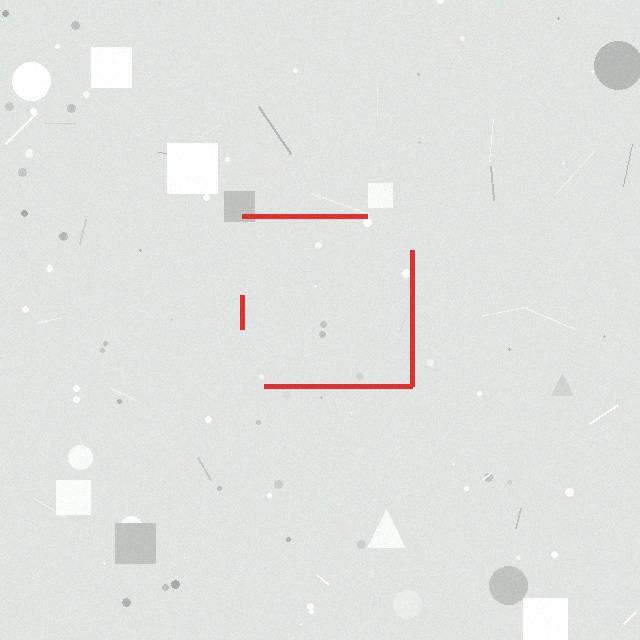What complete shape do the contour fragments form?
The contour fragments form a square.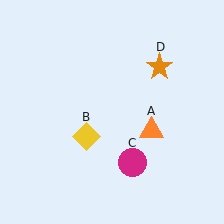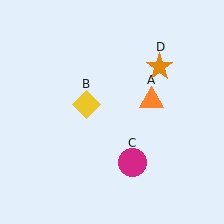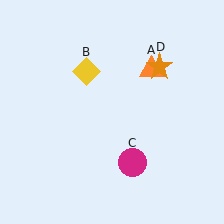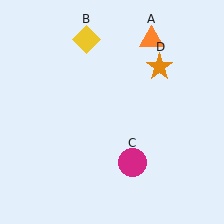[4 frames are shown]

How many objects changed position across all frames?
2 objects changed position: orange triangle (object A), yellow diamond (object B).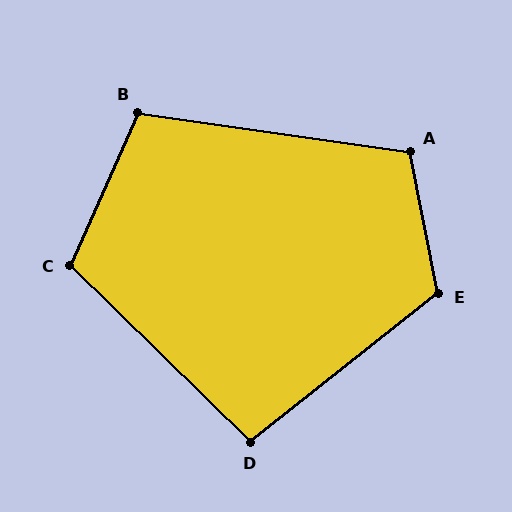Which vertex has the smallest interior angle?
D, at approximately 97 degrees.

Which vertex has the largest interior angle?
E, at approximately 117 degrees.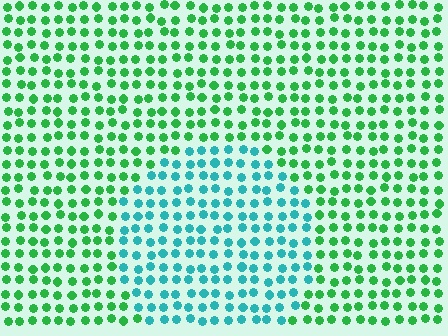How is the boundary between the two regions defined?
The boundary is defined purely by a slight shift in hue (about 49 degrees). Spacing, size, and orientation are identical on both sides.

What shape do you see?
I see a circle.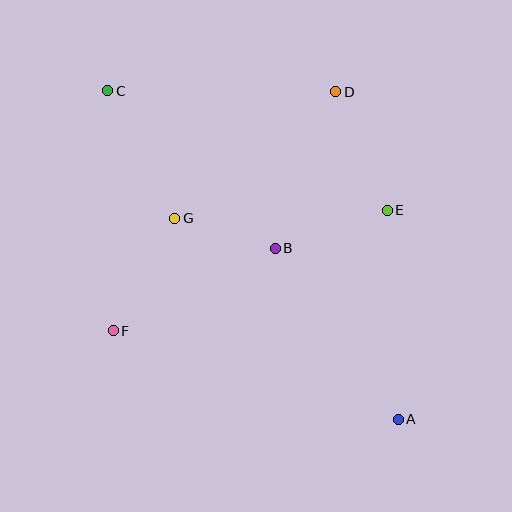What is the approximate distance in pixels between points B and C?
The distance between B and C is approximately 230 pixels.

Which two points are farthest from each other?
Points A and C are farthest from each other.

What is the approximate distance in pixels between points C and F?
The distance between C and F is approximately 240 pixels.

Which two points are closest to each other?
Points B and G are closest to each other.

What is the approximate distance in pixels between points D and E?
The distance between D and E is approximately 129 pixels.